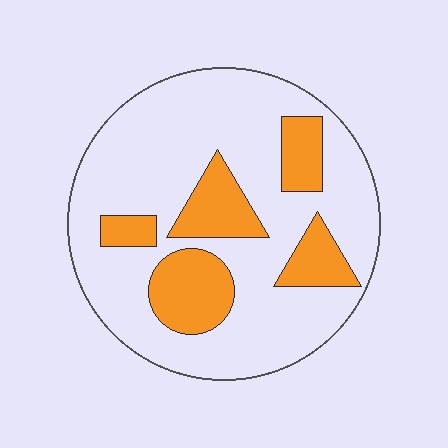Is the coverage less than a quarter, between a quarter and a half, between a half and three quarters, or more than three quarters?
Less than a quarter.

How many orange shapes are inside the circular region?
5.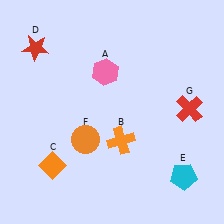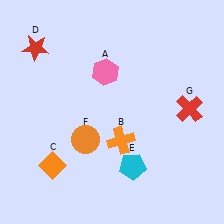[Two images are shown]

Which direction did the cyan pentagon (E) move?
The cyan pentagon (E) moved left.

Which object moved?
The cyan pentagon (E) moved left.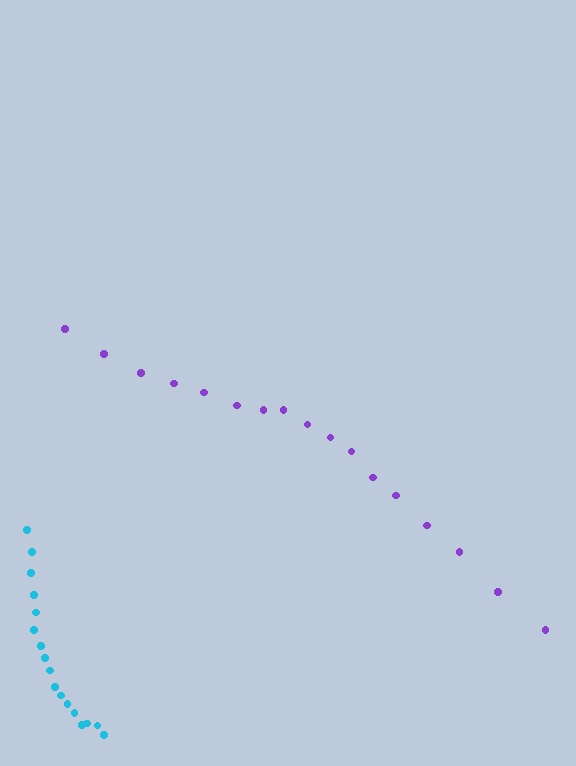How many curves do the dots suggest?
There are 2 distinct paths.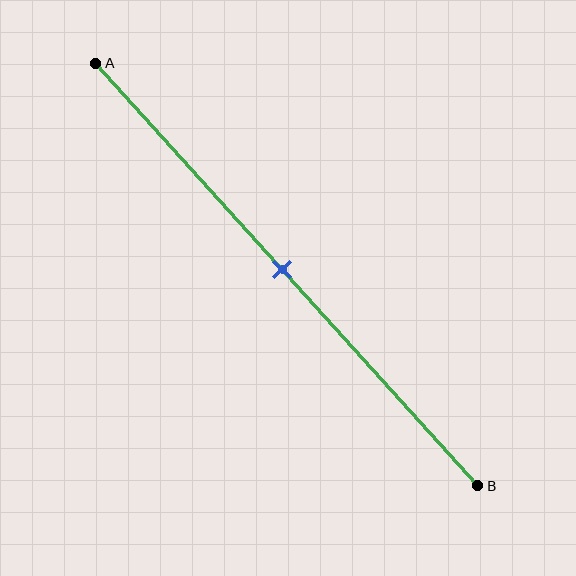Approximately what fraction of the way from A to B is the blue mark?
The blue mark is approximately 50% of the way from A to B.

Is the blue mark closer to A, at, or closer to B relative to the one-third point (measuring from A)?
The blue mark is closer to point B than the one-third point of segment AB.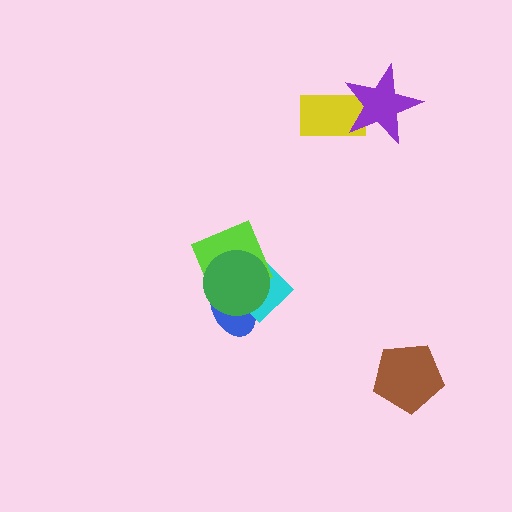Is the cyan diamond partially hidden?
Yes, it is partially covered by another shape.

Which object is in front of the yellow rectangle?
The purple star is in front of the yellow rectangle.